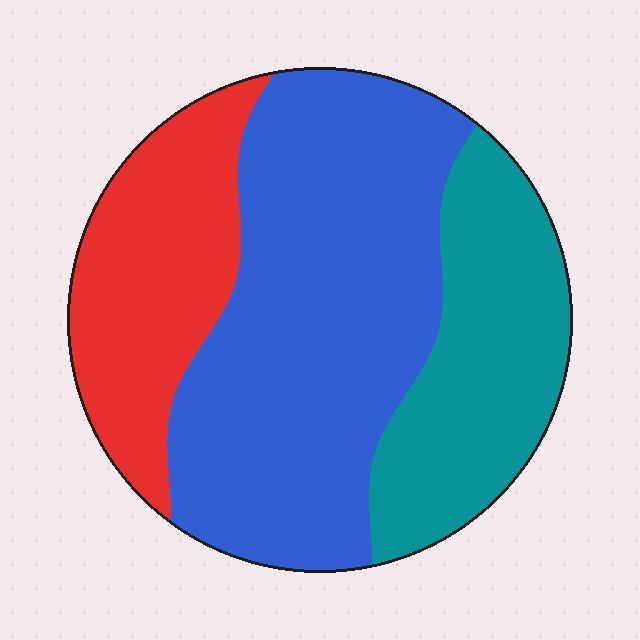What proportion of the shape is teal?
Teal covers about 25% of the shape.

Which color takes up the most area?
Blue, at roughly 50%.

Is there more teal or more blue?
Blue.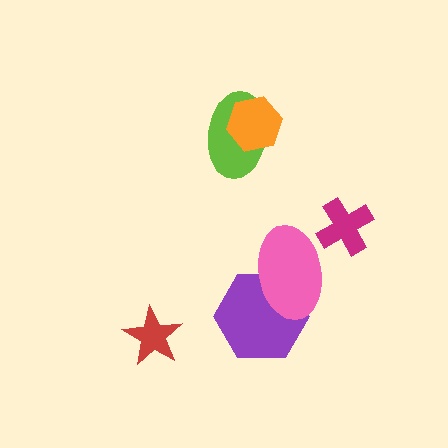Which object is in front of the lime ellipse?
The orange hexagon is in front of the lime ellipse.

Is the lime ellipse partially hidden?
Yes, it is partially covered by another shape.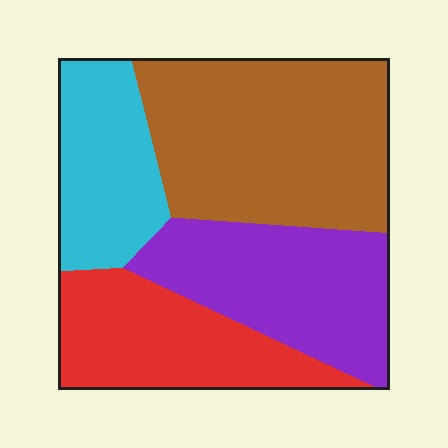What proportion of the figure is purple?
Purple takes up about one quarter (1/4) of the figure.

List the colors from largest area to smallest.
From largest to smallest: brown, purple, red, cyan.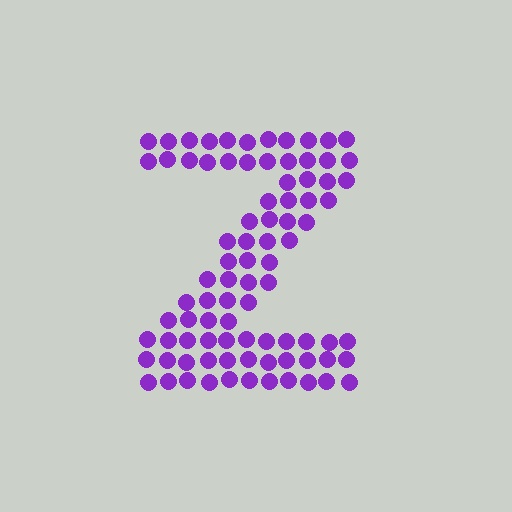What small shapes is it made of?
It is made of small circles.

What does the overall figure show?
The overall figure shows the letter Z.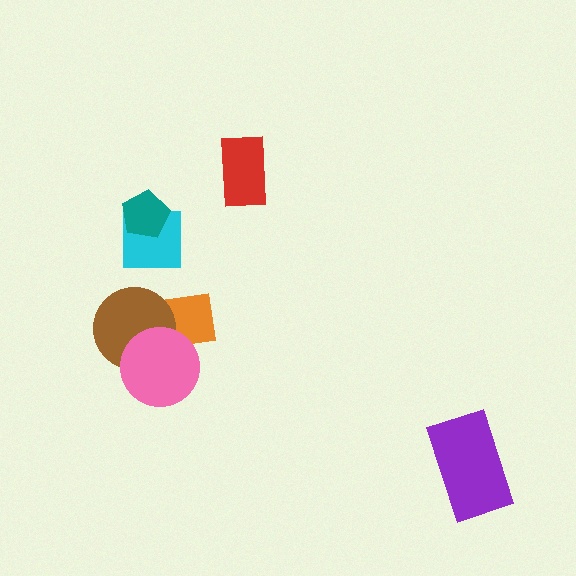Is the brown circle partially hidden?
Yes, it is partially covered by another shape.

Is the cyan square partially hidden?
Yes, it is partially covered by another shape.